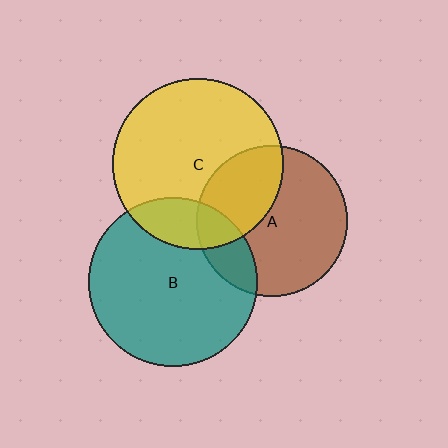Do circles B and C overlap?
Yes.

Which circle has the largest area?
Circle C (yellow).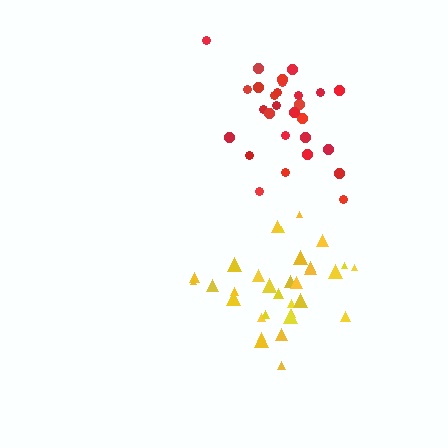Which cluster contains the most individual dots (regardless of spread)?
Yellow (33).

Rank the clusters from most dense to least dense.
yellow, red.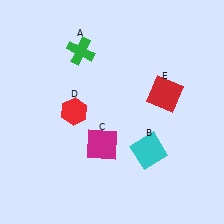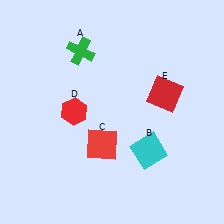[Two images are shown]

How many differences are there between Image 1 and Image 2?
There is 1 difference between the two images.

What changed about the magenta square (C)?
In Image 1, C is magenta. In Image 2, it changed to red.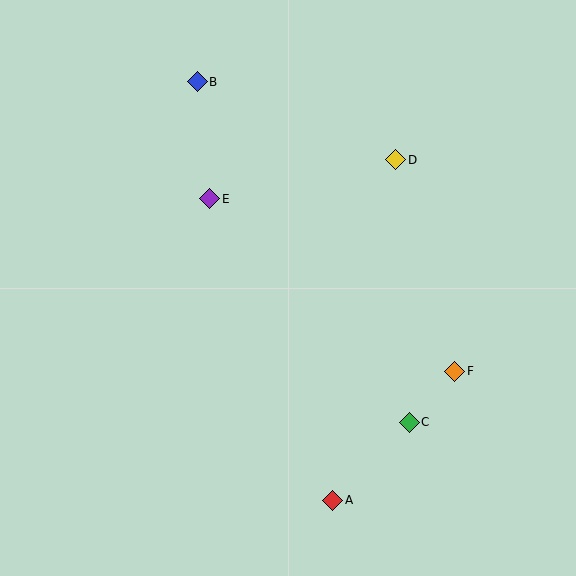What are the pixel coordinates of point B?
Point B is at (197, 82).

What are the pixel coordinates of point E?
Point E is at (210, 199).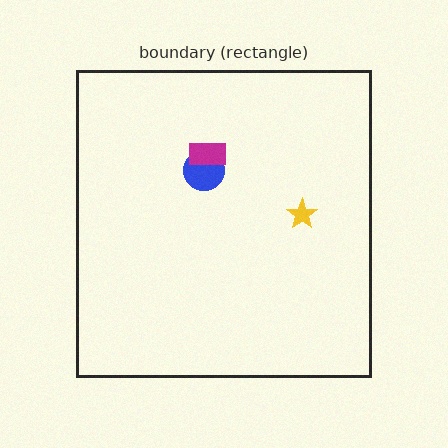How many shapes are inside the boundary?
3 inside, 0 outside.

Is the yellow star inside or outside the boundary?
Inside.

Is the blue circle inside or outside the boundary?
Inside.